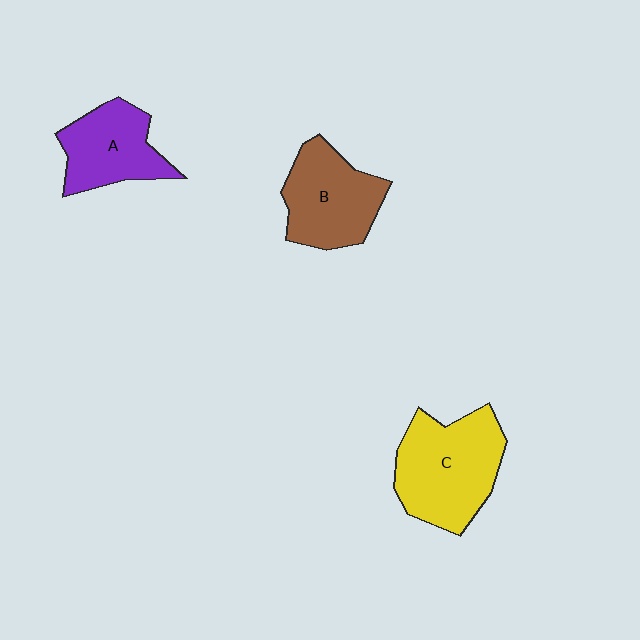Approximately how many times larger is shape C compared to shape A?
Approximately 1.4 times.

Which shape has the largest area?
Shape C (yellow).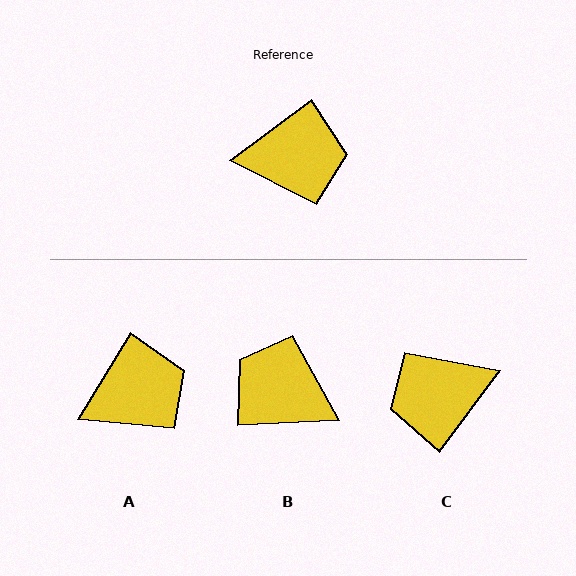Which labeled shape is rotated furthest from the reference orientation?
C, about 164 degrees away.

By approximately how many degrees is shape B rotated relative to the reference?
Approximately 146 degrees counter-clockwise.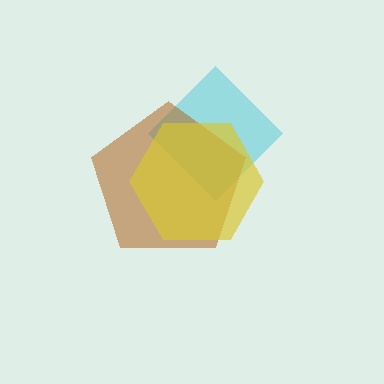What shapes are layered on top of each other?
The layered shapes are: a cyan diamond, a brown pentagon, a yellow hexagon.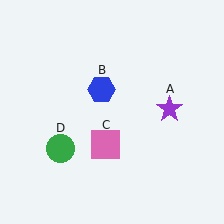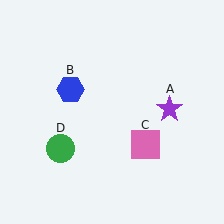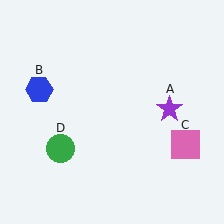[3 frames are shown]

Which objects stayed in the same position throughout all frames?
Purple star (object A) and green circle (object D) remained stationary.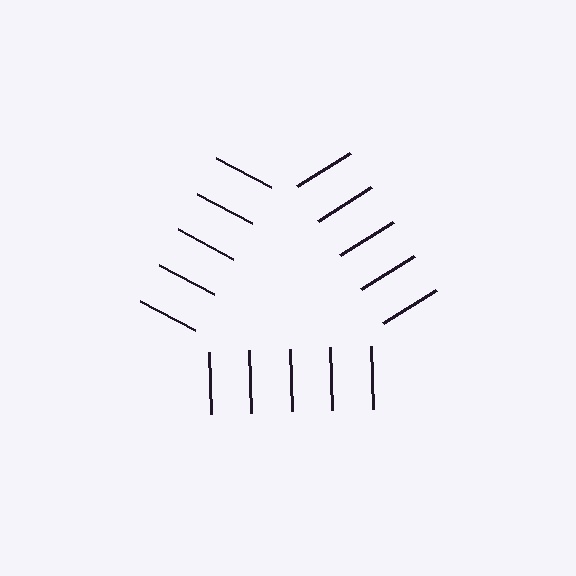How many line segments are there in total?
15 — 5 along each of the 3 edges.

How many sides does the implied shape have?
3 sides — the line-ends trace a triangle.